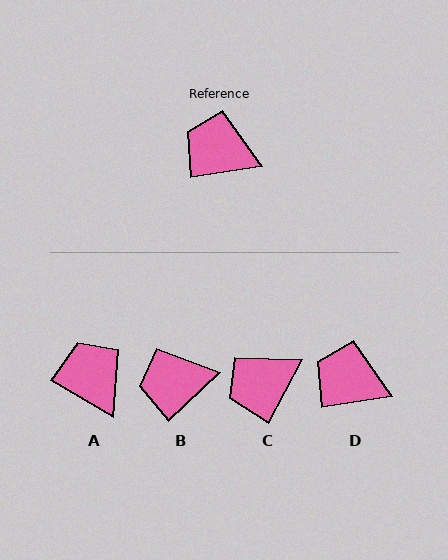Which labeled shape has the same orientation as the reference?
D.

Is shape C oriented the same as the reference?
No, it is off by about 53 degrees.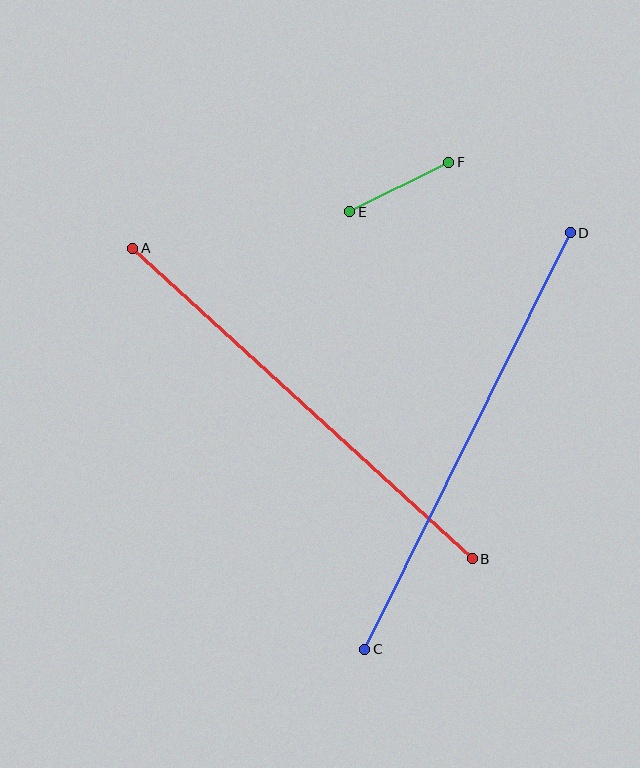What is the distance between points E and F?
The distance is approximately 111 pixels.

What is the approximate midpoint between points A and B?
The midpoint is at approximately (302, 404) pixels.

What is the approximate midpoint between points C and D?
The midpoint is at approximately (467, 441) pixels.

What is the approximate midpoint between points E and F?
The midpoint is at approximately (399, 187) pixels.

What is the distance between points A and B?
The distance is approximately 460 pixels.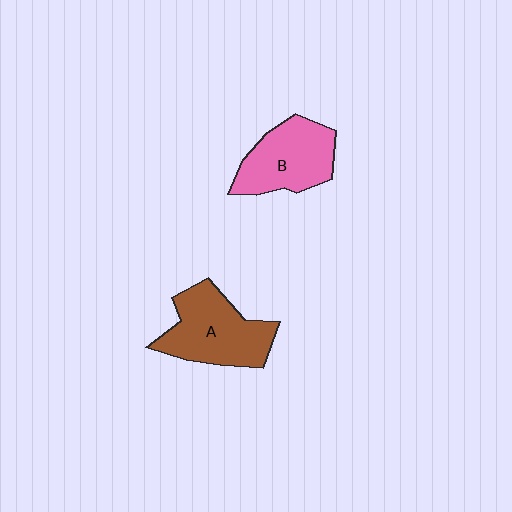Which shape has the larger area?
Shape A (brown).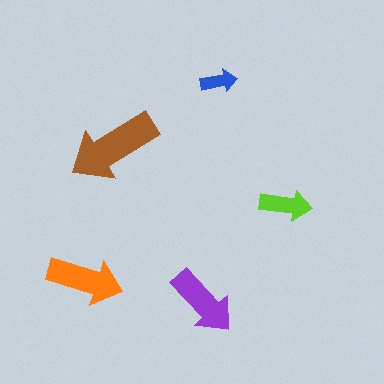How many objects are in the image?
There are 5 objects in the image.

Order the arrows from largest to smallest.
the brown one, the orange one, the purple one, the lime one, the blue one.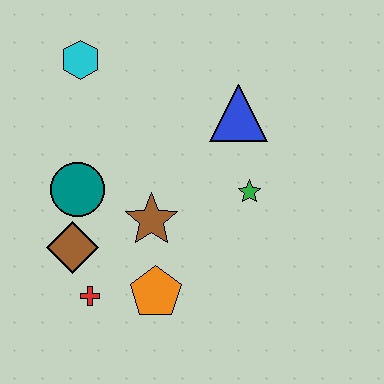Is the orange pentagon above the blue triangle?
No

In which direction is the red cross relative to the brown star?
The red cross is below the brown star.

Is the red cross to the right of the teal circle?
Yes